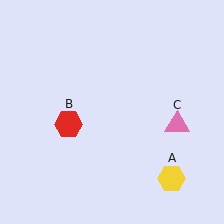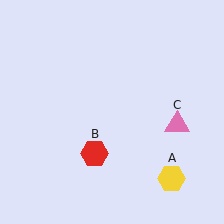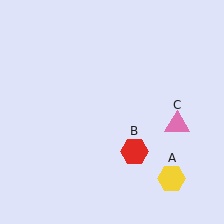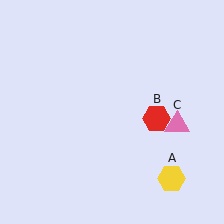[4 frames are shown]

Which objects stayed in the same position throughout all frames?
Yellow hexagon (object A) and pink triangle (object C) remained stationary.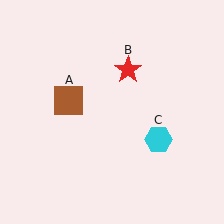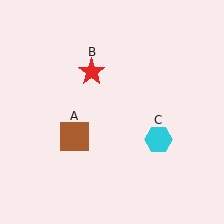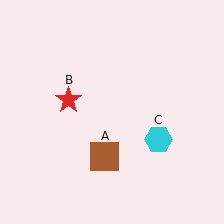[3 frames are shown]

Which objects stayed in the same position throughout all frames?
Cyan hexagon (object C) remained stationary.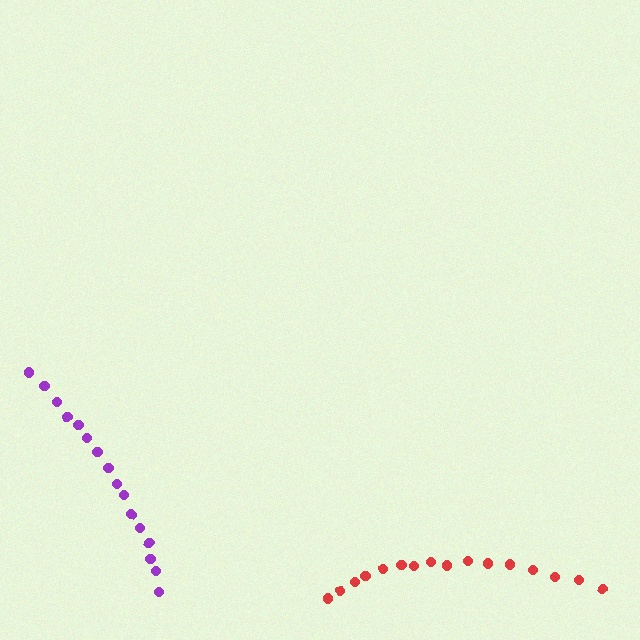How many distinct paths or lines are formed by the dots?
There are 2 distinct paths.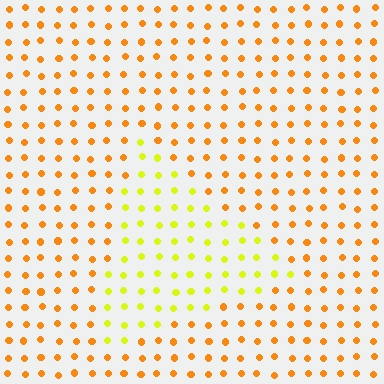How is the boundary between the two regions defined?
The boundary is defined purely by a slight shift in hue (about 37 degrees). Spacing, size, and orientation are identical on both sides.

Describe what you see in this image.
The image is filled with small orange elements in a uniform arrangement. A triangle-shaped region is visible where the elements are tinted to a slightly different hue, forming a subtle color boundary.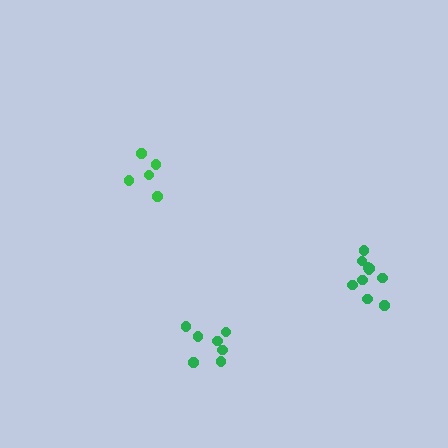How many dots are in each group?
Group 1: 10 dots, Group 2: 7 dots, Group 3: 5 dots (22 total).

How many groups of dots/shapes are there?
There are 3 groups.